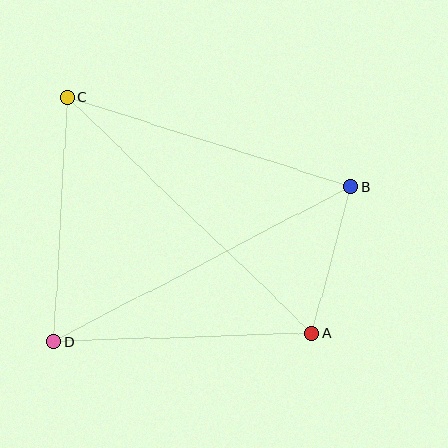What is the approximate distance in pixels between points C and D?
The distance between C and D is approximately 245 pixels.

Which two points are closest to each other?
Points A and B are closest to each other.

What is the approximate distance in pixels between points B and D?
The distance between B and D is approximately 335 pixels.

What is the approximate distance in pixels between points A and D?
The distance between A and D is approximately 258 pixels.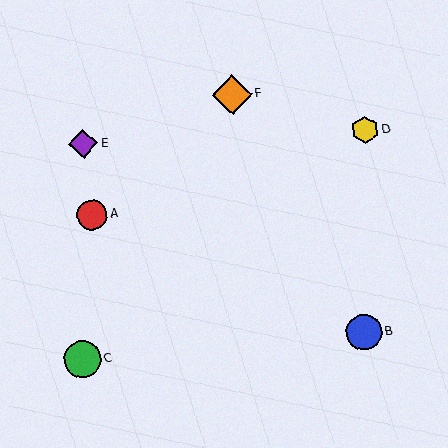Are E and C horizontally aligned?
No, E is at y≈144 and C is at y≈359.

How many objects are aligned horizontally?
2 objects (D, E) are aligned horizontally.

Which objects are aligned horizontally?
Objects D, E are aligned horizontally.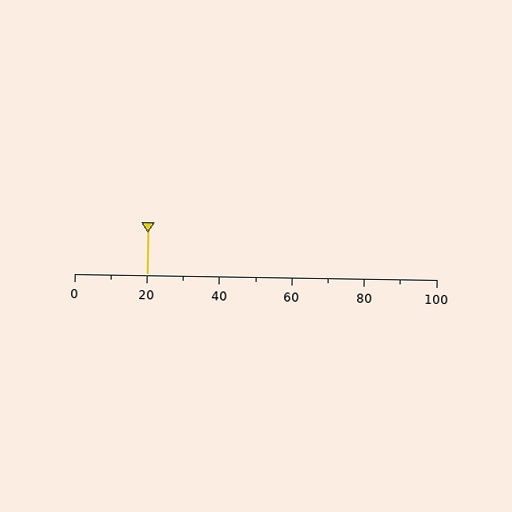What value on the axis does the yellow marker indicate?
The marker indicates approximately 20.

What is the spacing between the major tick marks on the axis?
The major ticks are spaced 20 apart.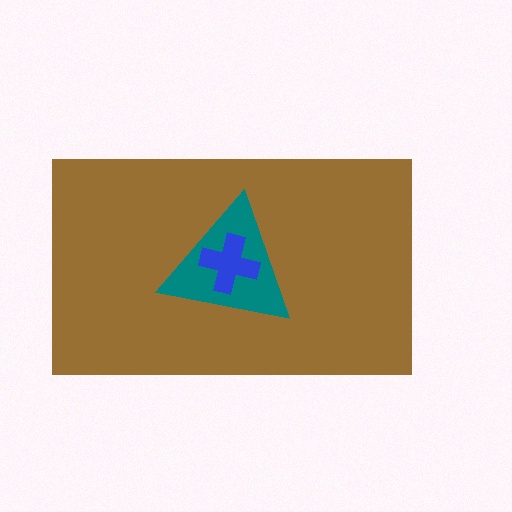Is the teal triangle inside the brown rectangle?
Yes.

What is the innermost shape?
The blue cross.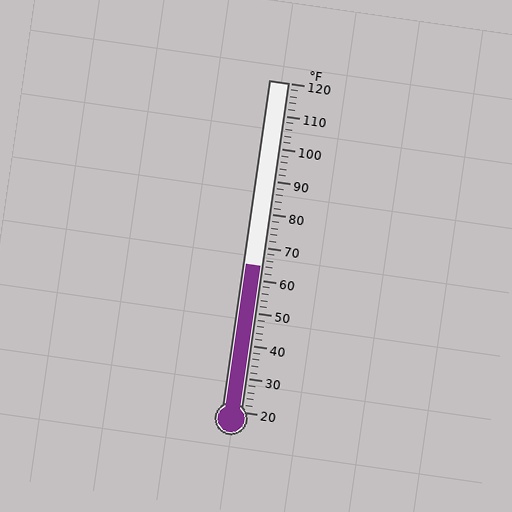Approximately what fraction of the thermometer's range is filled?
The thermometer is filled to approximately 45% of its range.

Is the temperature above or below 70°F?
The temperature is below 70°F.